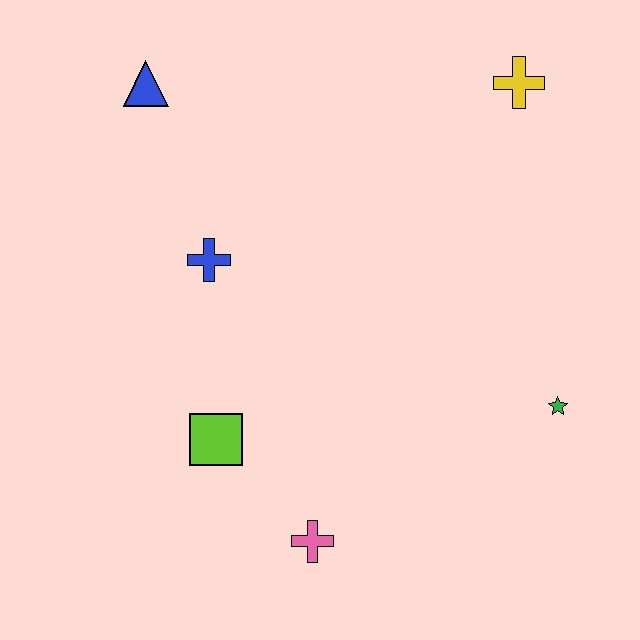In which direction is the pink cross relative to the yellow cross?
The pink cross is below the yellow cross.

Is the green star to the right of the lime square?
Yes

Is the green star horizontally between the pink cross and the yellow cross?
No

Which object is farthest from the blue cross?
The green star is farthest from the blue cross.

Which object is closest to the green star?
The pink cross is closest to the green star.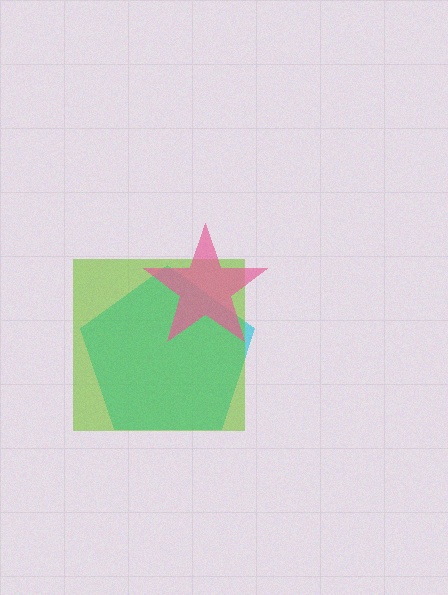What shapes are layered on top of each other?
The layered shapes are: a cyan pentagon, a lime square, a pink star.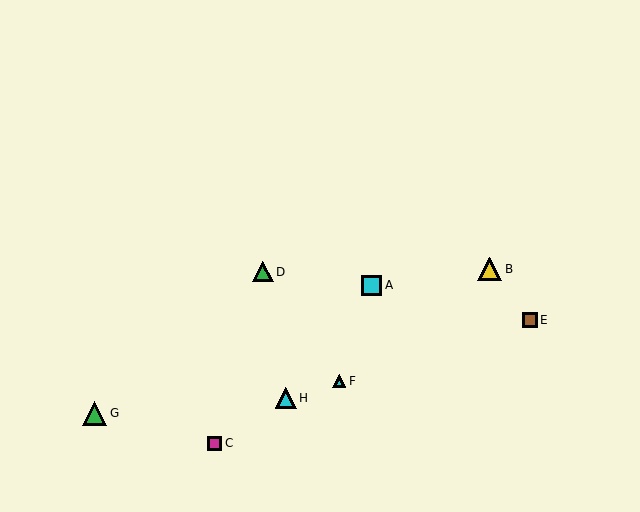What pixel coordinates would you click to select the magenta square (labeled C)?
Click at (215, 443) to select the magenta square C.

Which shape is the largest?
The green triangle (labeled G) is the largest.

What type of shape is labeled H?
Shape H is a cyan triangle.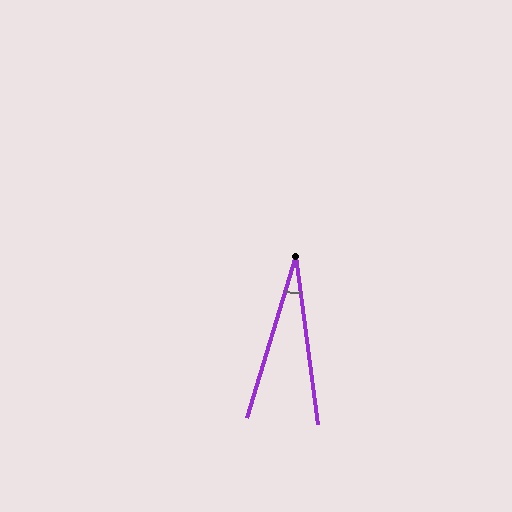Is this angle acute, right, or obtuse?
It is acute.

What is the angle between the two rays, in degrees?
Approximately 24 degrees.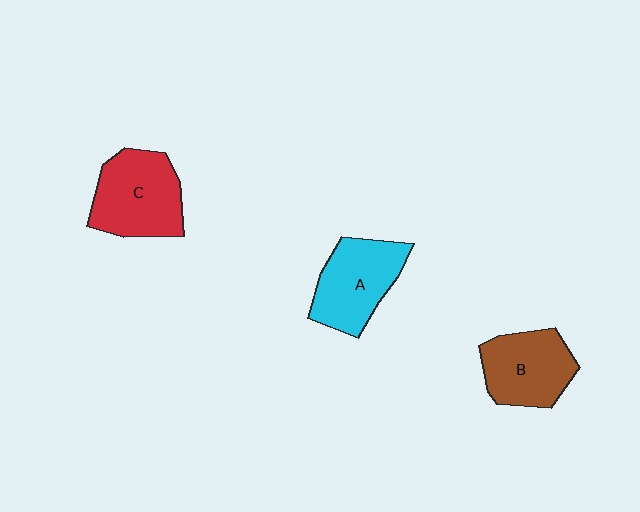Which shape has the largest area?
Shape C (red).